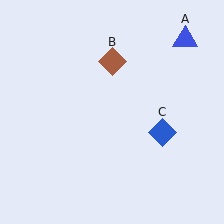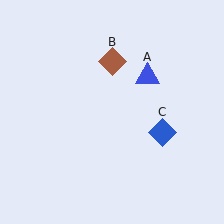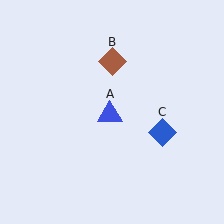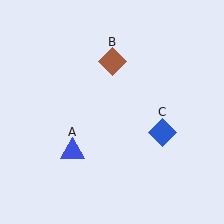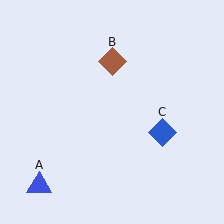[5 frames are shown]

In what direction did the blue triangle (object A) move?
The blue triangle (object A) moved down and to the left.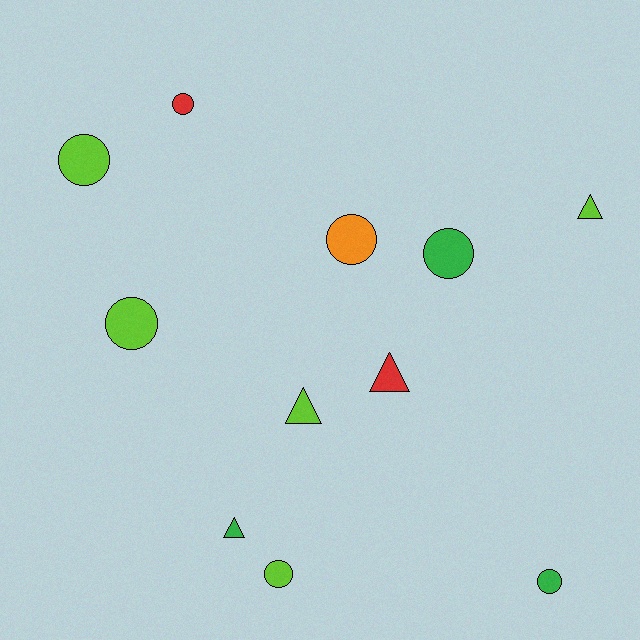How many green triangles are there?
There is 1 green triangle.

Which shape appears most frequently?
Circle, with 7 objects.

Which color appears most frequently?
Lime, with 5 objects.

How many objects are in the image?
There are 11 objects.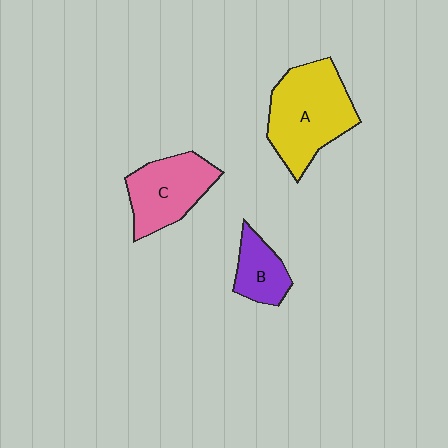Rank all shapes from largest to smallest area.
From largest to smallest: A (yellow), C (pink), B (purple).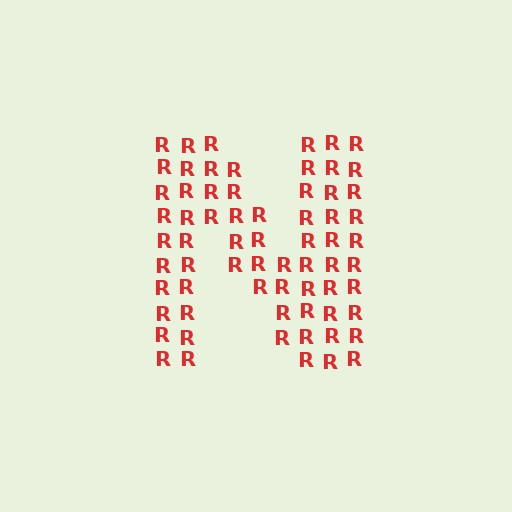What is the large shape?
The large shape is the letter N.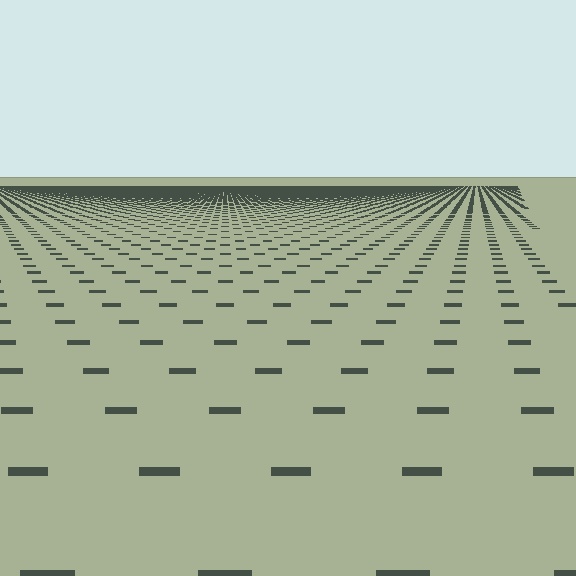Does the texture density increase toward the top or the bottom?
Density increases toward the top.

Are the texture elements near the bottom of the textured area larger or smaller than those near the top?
Larger. Near the bottom, elements are closer to the viewer and appear at a bigger on-screen size.